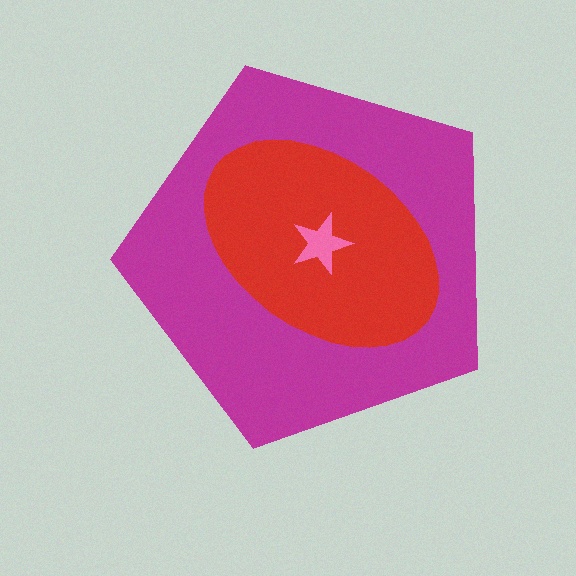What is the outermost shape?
The magenta pentagon.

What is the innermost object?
The pink star.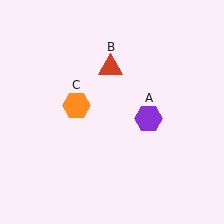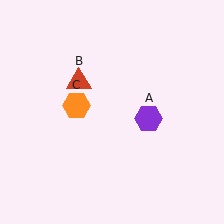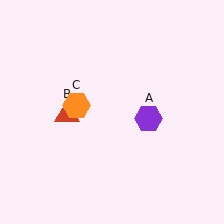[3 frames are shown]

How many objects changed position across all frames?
1 object changed position: red triangle (object B).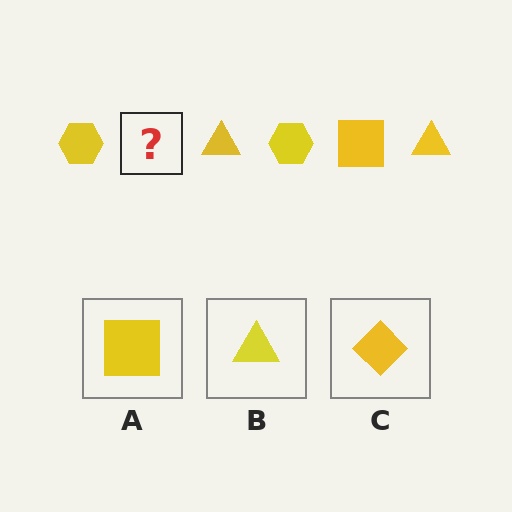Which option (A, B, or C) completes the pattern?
A.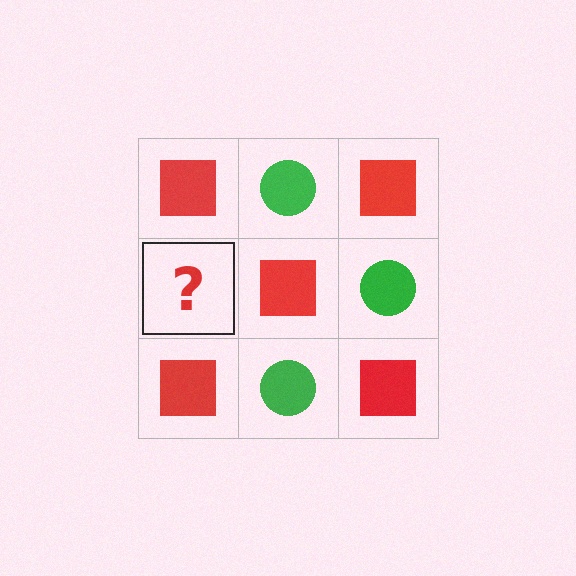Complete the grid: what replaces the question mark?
The question mark should be replaced with a green circle.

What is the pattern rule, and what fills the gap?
The rule is that it alternates red square and green circle in a checkerboard pattern. The gap should be filled with a green circle.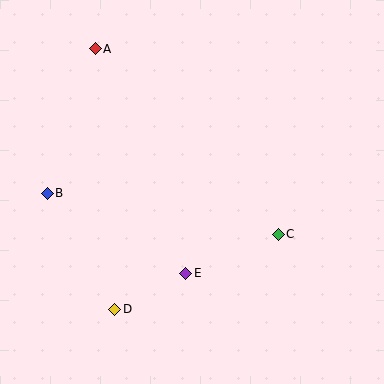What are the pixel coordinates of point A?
Point A is at (95, 49).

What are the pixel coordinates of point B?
Point B is at (47, 193).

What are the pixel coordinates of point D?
Point D is at (115, 309).